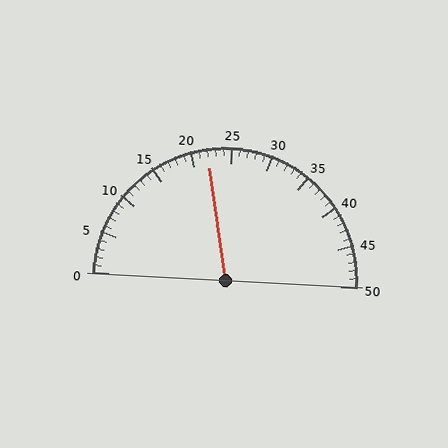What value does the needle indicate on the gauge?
The needle indicates approximately 22.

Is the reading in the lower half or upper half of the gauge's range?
The reading is in the lower half of the range (0 to 50).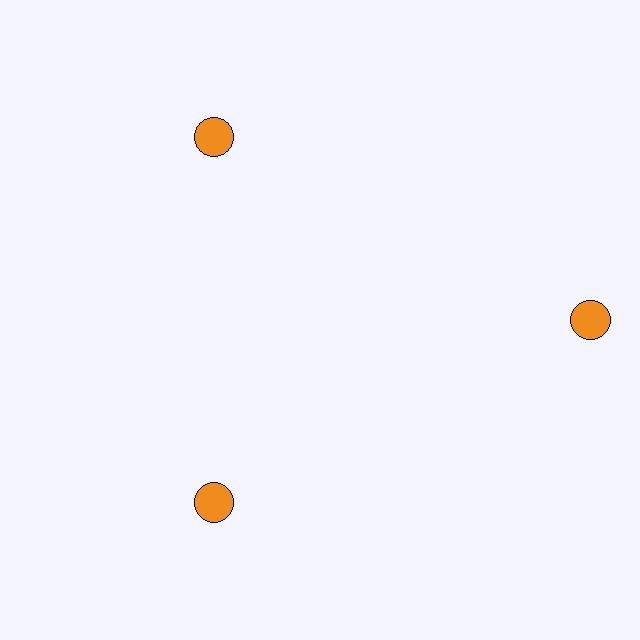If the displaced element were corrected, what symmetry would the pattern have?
It would have 3-fold rotational symmetry — the pattern would map onto itself every 120 degrees.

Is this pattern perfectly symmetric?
No. The 3 orange circles are arranged in a ring, but one element near the 3 o'clock position is pushed outward from the center, breaking the 3-fold rotational symmetry.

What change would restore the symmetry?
The symmetry would be restored by moving it inward, back onto the ring so that all 3 circles sit at equal angles and equal distance from the center.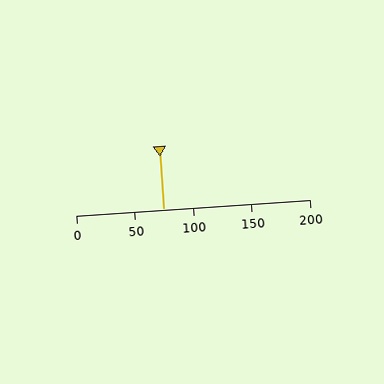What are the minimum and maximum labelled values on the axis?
The axis runs from 0 to 200.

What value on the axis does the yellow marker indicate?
The marker indicates approximately 75.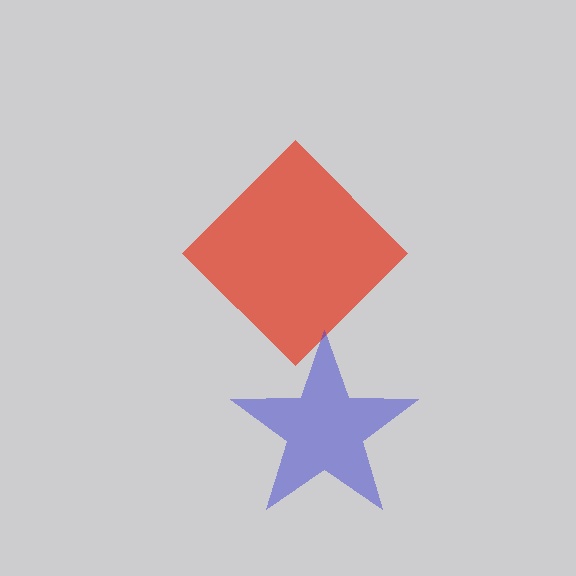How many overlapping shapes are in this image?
There are 2 overlapping shapes in the image.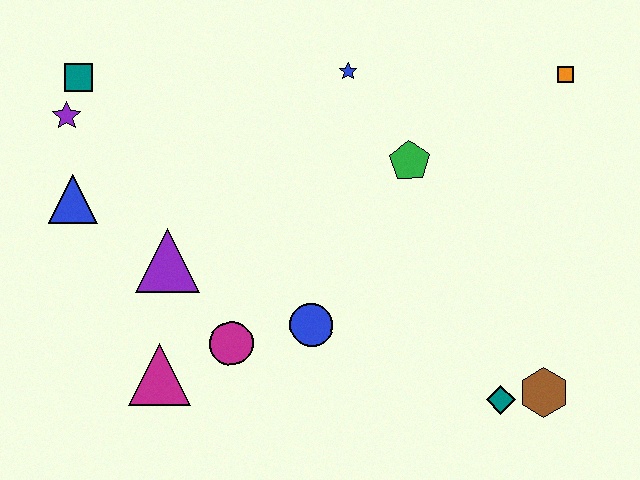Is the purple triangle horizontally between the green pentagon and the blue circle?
No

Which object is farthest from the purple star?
The brown hexagon is farthest from the purple star.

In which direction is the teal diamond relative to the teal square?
The teal diamond is to the right of the teal square.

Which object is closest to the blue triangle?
The purple star is closest to the blue triangle.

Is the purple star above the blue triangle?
Yes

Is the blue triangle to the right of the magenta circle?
No